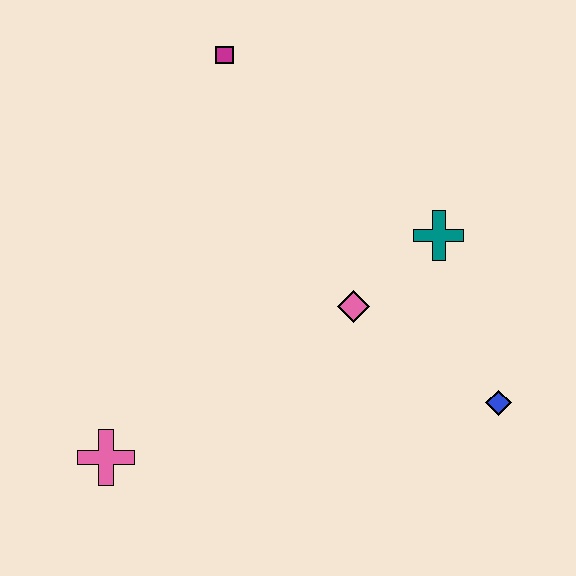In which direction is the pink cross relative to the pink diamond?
The pink cross is to the left of the pink diamond.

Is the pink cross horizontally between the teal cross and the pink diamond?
No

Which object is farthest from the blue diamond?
The magenta square is farthest from the blue diamond.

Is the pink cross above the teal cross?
No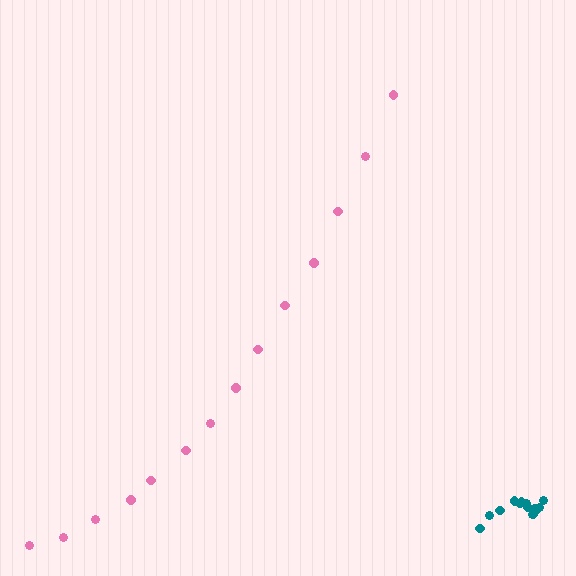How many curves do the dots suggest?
There are 2 distinct paths.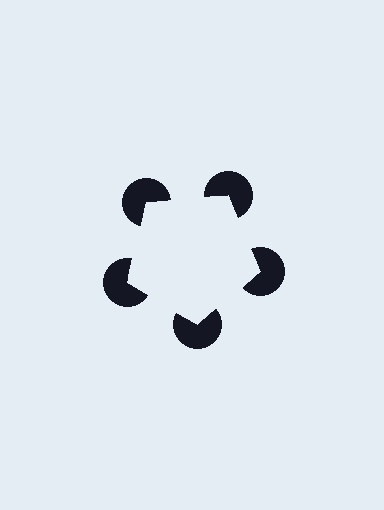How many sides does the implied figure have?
5 sides.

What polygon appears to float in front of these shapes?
An illusory pentagon — its edges are inferred from the aligned wedge cuts in the pac-man discs, not physically drawn.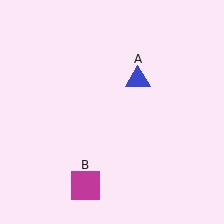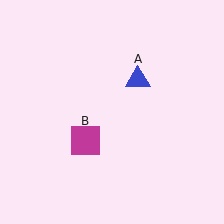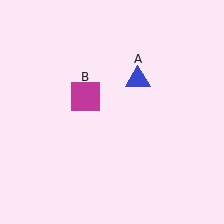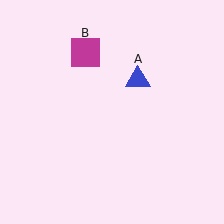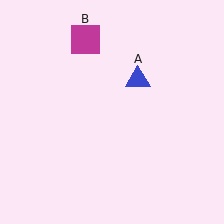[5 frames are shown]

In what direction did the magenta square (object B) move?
The magenta square (object B) moved up.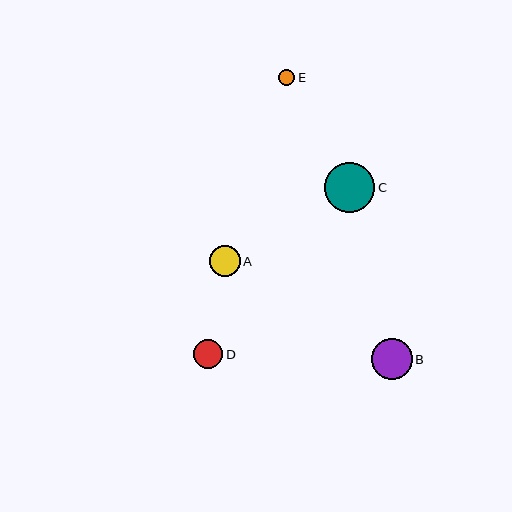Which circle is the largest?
Circle C is the largest with a size of approximately 50 pixels.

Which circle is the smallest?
Circle E is the smallest with a size of approximately 16 pixels.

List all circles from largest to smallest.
From largest to smallest: C, B, A, D, E.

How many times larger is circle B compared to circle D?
Circle B is approximately 1.4 times the size of circle D.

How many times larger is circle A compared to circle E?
Circle A is approximately 1.9 times the size of circle E.